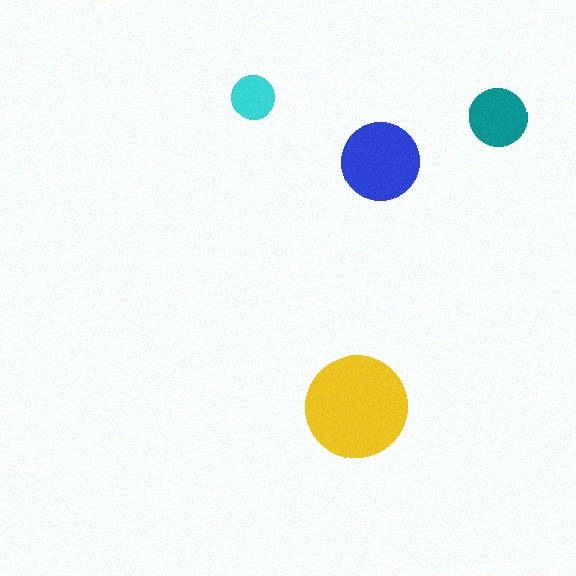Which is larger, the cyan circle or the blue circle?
The blue one.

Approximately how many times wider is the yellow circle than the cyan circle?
About 2.5 times wider.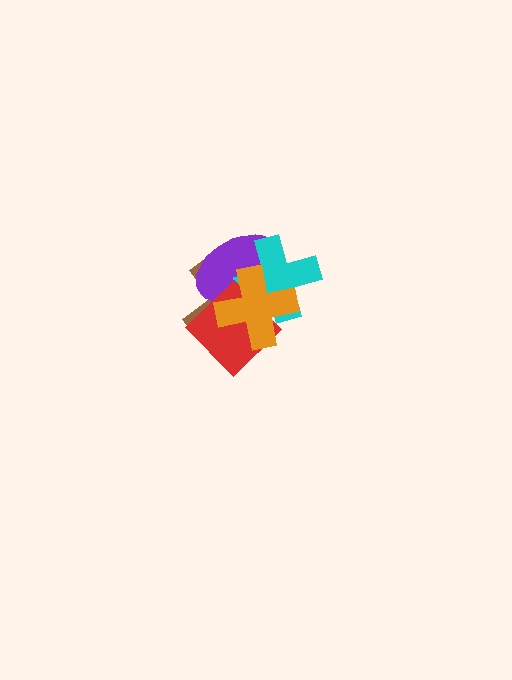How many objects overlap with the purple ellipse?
4 objects overlap with the purple ellipse.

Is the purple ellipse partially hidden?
Yes, it is partially covered by another shape.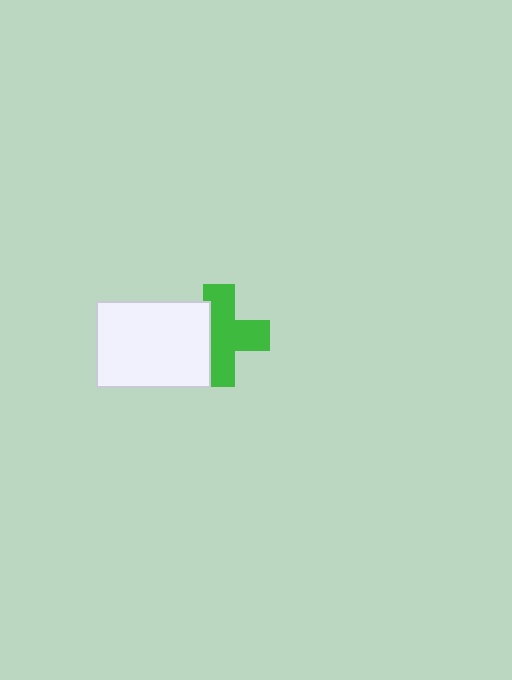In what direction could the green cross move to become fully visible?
The green cross could move right. That would shift it out from behind the white rectangle entirely.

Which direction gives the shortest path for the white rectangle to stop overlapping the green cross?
Moving left gives the shortest separation.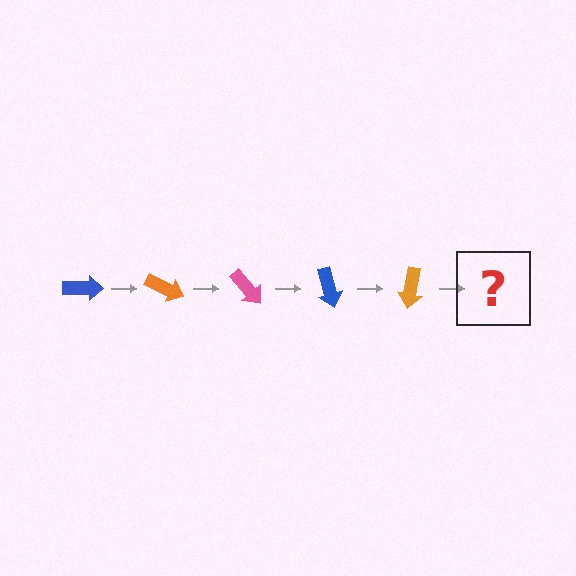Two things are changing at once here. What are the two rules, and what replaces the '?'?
The two rules are that it rotates 25 degrees each step and the color cycles through blue, orange, and pink. The '?' should be a pink arrow, rotated 125 degrees from the start.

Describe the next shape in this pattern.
It should be a pink arrow, rotated 125 degrees from the start.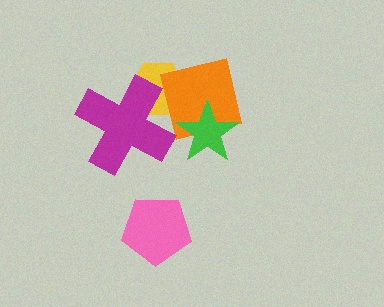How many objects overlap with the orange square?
3 objects overlap with the orange square.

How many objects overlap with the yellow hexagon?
2 objects overlap with the yellow hexagon.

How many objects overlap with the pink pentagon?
0 objects overlap with the pink pentagon.